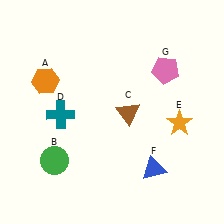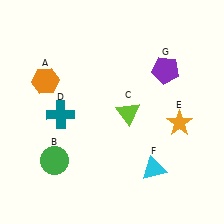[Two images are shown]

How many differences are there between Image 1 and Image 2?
There are 3 differences between the two images.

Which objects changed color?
C changed from brown to lime. F changed from blue to cyan. G changed from pink to purple.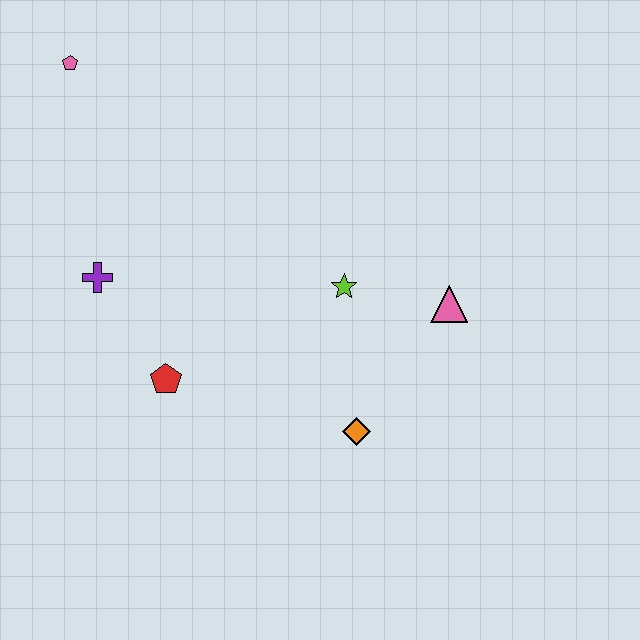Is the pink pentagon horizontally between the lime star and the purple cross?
No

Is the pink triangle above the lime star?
No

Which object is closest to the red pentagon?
The purple cross is closest to the red pentagon.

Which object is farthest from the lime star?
The pink pentagon is farthest from the lime star.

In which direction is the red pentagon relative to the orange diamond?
The red pentagon is to the left of the orange diamond.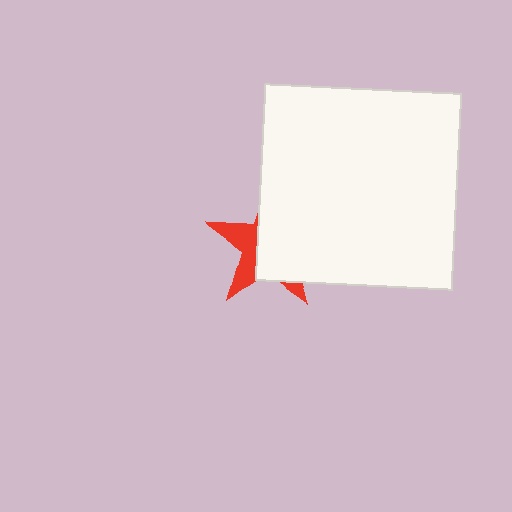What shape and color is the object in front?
The object in front is a white square.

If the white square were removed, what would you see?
You would see the complete red star.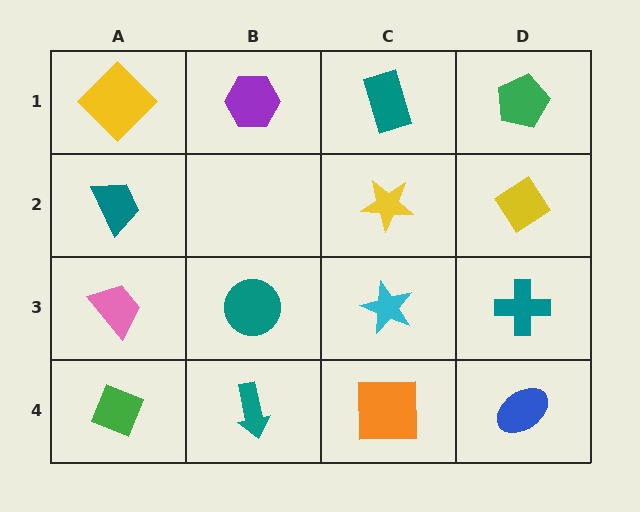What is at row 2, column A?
A teal trapezoid.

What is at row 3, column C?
A cyan star.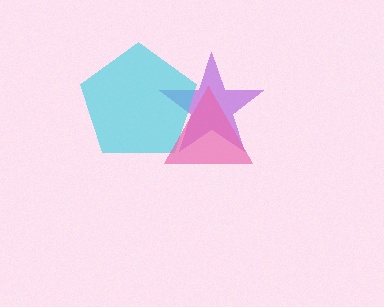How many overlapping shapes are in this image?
There are 3 overlapping shapes in the image.